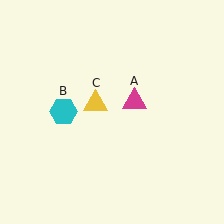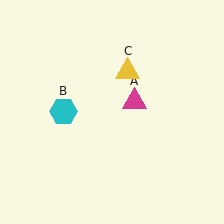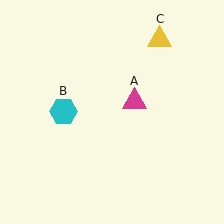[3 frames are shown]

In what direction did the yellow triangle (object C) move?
The yellow triangle (object C) moved up and to the right.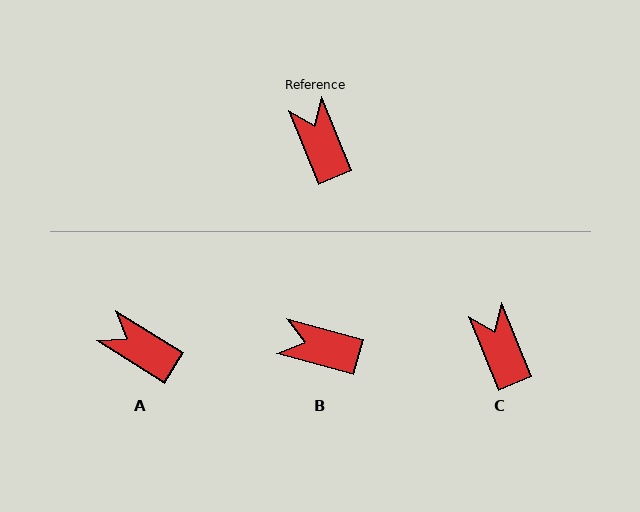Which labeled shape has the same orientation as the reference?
C.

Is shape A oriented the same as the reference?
No, it is off by about 36 degrees.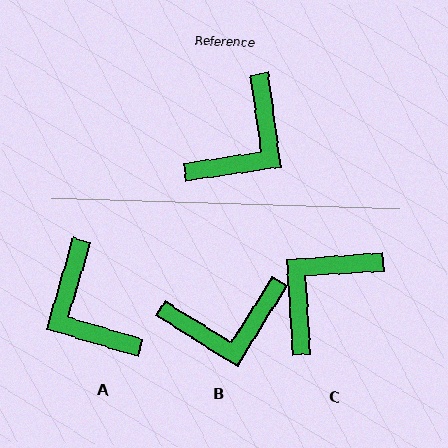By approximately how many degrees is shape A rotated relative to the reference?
Approximately 115 degrees clockwise.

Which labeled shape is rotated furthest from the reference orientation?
C, about 176 degrees away.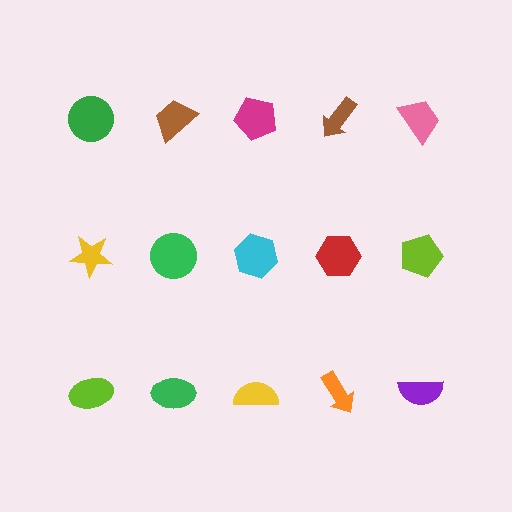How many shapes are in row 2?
5 shapes.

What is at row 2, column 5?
A lime pentagon.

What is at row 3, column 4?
An orange arrow.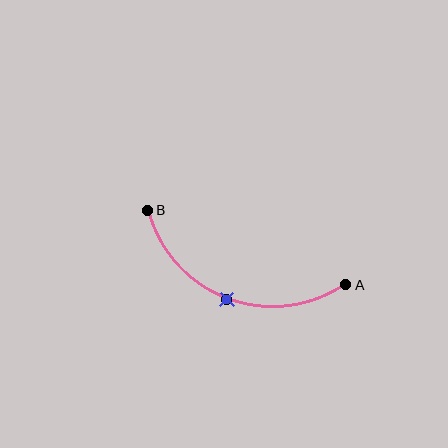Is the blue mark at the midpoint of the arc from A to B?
Yes. The blue mark lies on the arc at equal arc-length from both A and B — it is the arc midpoint.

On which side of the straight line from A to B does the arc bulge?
The arc bulges below the straight line connecting A and B.